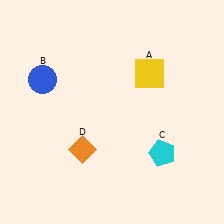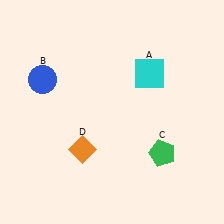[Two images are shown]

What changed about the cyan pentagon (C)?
In Image 1, C is cyan. In Image 2, it changed to green.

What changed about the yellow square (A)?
In Image 1, A is yellow. In Image 2, it changed to cyan.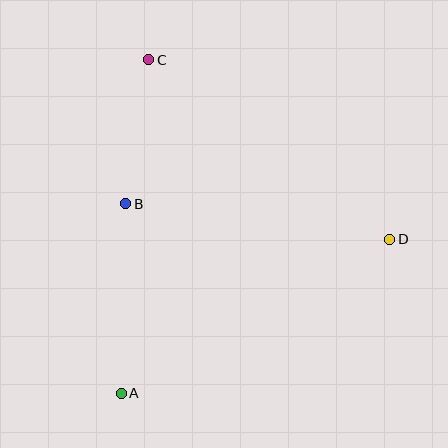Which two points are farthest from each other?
Points A and C are farthest from each other.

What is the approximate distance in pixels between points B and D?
The distance between B and D is approximately 267 pixels.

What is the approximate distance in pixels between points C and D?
The distance between C and D is approximately 301 pixels.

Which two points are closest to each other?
Points B and C are closest to each other.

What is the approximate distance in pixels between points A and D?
The distance between A and D is approximately 310 pixels.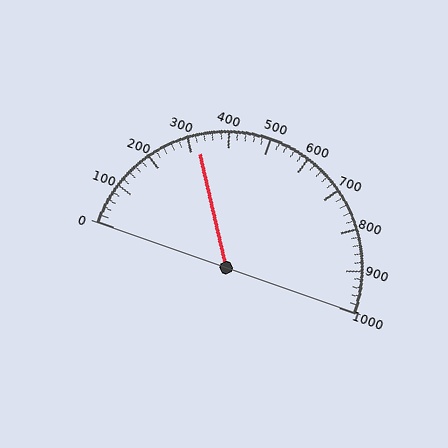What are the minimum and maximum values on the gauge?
The gauge ranges from 0 to 1000.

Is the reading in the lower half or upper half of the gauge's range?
The reading is in the lower half of the range (0 to 1000).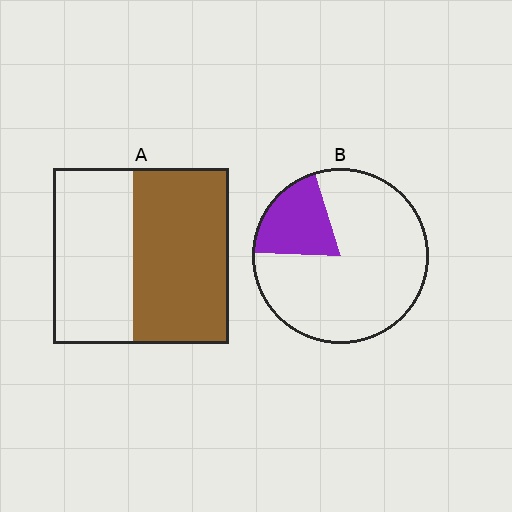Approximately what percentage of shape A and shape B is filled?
A is approximately 55% and B is approximately 20%.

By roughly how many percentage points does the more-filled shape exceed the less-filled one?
By roughly 35 percentage points (A over B).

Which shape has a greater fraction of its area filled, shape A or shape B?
Shape A.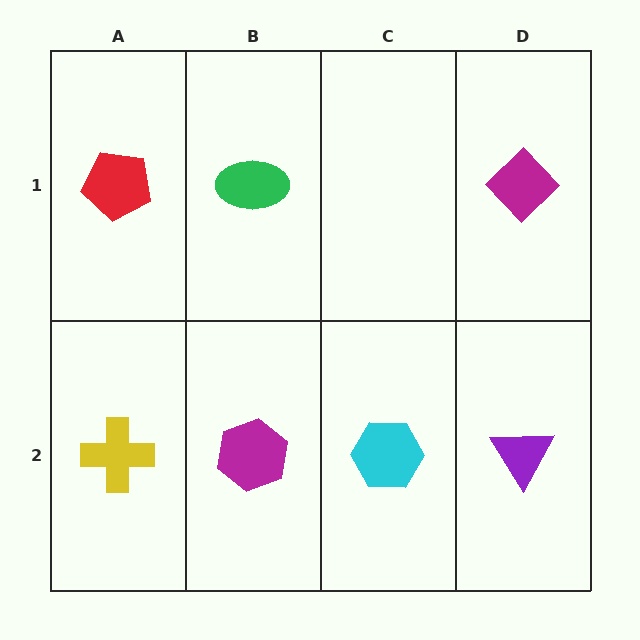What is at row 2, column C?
A cyan hexagon.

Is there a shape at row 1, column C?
No, that cell is empty.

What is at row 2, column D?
A purple triangle.